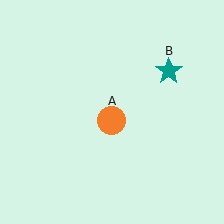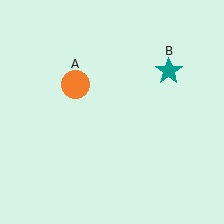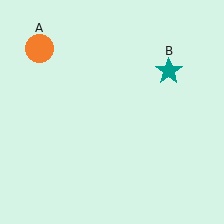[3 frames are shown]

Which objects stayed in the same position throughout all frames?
Teal star (object B) remained stationary.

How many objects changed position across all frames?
1 object changed position: orange circle (object A).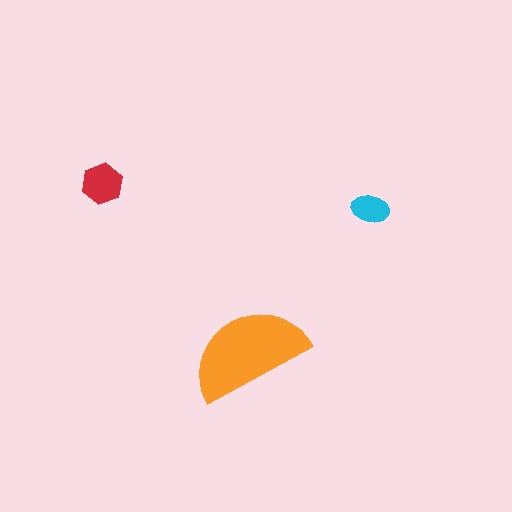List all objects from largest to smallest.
The orange semicircle, the red hexagon, the cyan ellipse.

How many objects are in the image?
There are 3 objects in the image.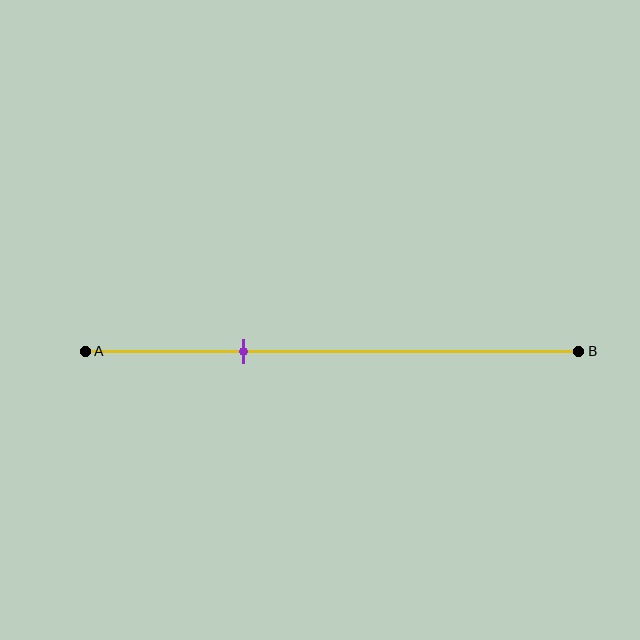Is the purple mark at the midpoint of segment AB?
No, the mark is at about 30% from A, not at the 50% midpoint.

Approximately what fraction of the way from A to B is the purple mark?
The purple mark is approximately 30% of the way from A to B.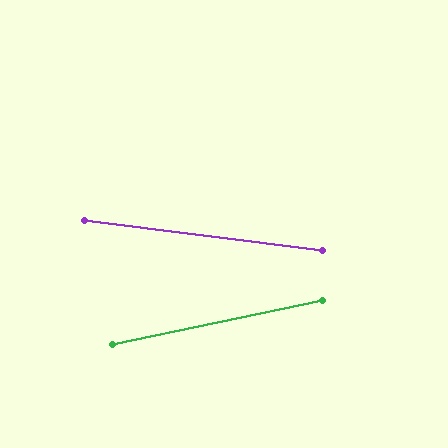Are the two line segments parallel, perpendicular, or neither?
Neither parallel nor perpendicular — they differ by about 19°.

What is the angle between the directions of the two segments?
Approximately 19 degrees.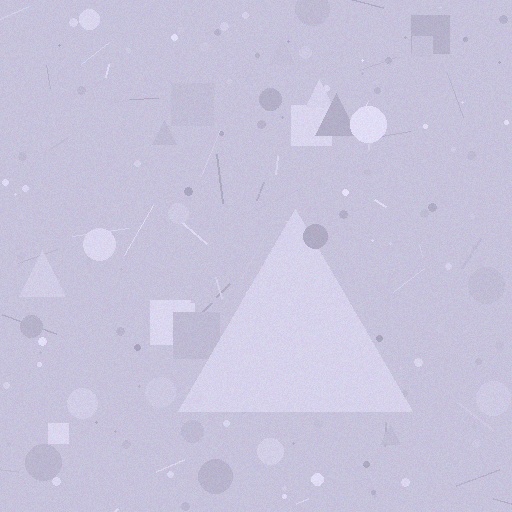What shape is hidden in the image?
A triangle is hidden in the image.